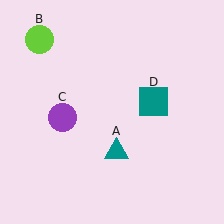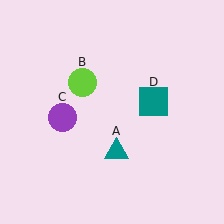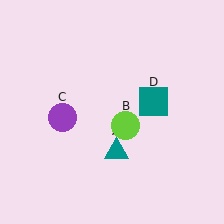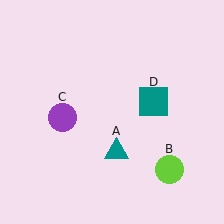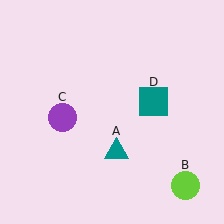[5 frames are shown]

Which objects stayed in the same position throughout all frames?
Teal triangle (object A) and purple circle (object C) and teal square (object D) remained stationary.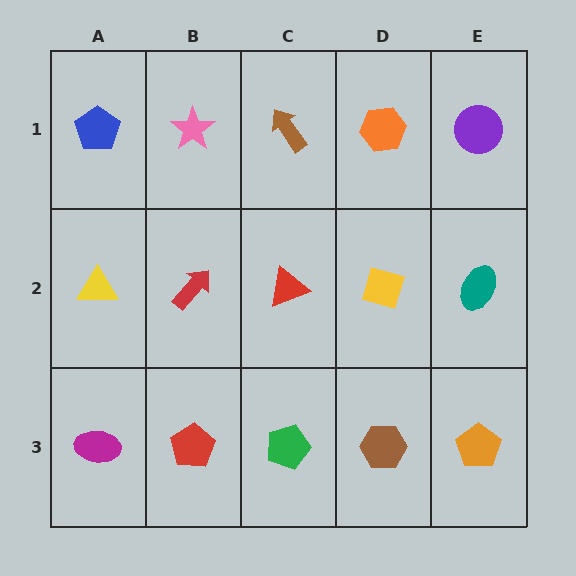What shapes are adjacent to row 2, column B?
A pink star (row 1, column B), a red pentagon (row 3, column B), a yellow triangle (row 2, column A), a red triangle (row 2, column C).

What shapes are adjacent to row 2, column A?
A blue pentagon (row 1, column A), a magenta ellipse (row 3, column A), a red arrow (row 2, column B).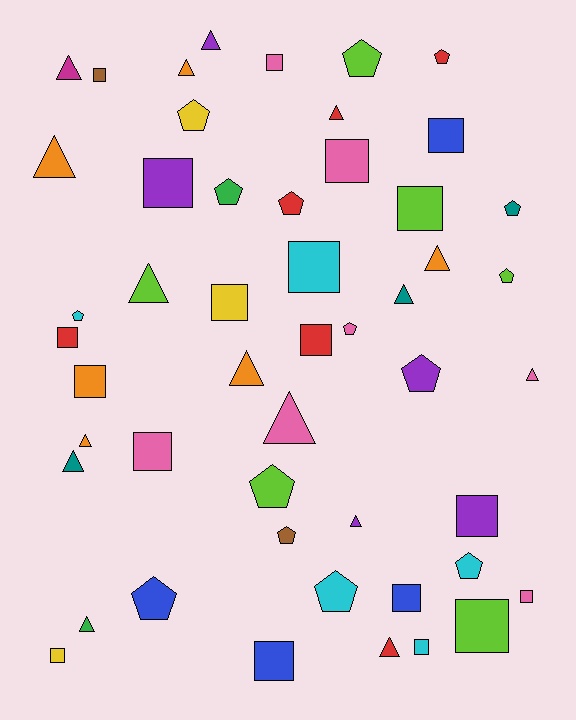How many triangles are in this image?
There are 16 triangles.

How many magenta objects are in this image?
There is 1 magenta object.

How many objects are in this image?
There are 50 objects.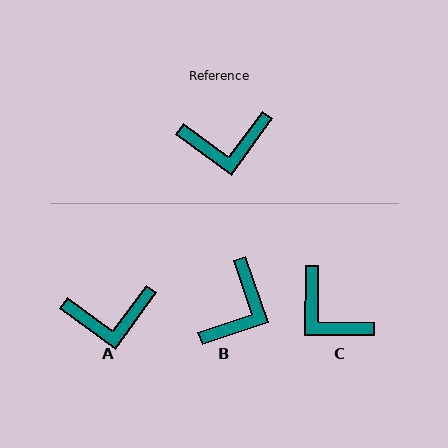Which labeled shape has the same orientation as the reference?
A.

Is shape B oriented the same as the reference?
No, it is off by about 55 degrees.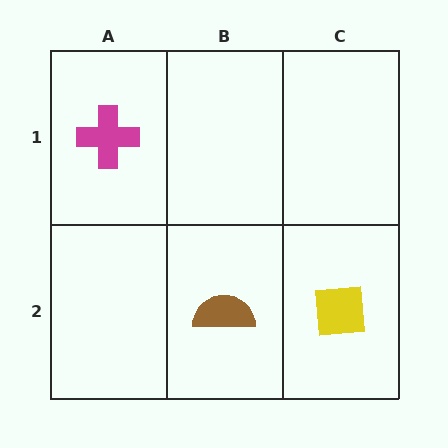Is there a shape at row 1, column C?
No, that cell is empty.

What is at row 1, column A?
A magenta cross.